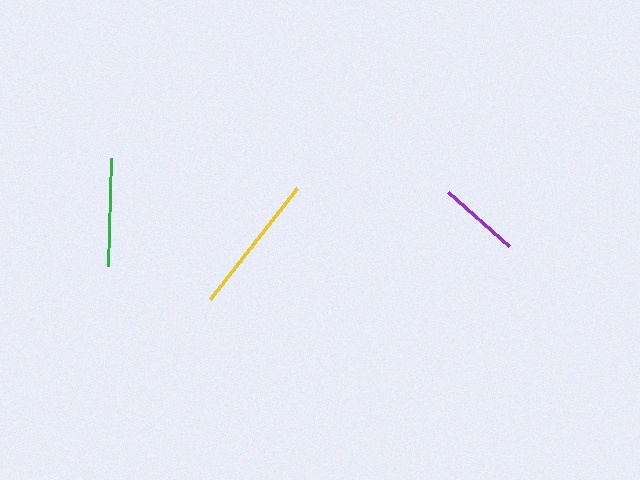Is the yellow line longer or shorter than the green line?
The yellow line is longer than the green line.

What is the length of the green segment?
The green segment is approximately 108 pixels long.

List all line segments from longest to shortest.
From longest to shortest: yellow, green, purple.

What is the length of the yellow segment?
The yellow segment is approximately 141 pixels long.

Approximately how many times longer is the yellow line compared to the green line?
The yellow line is approximately 1.3 times the length of the green line.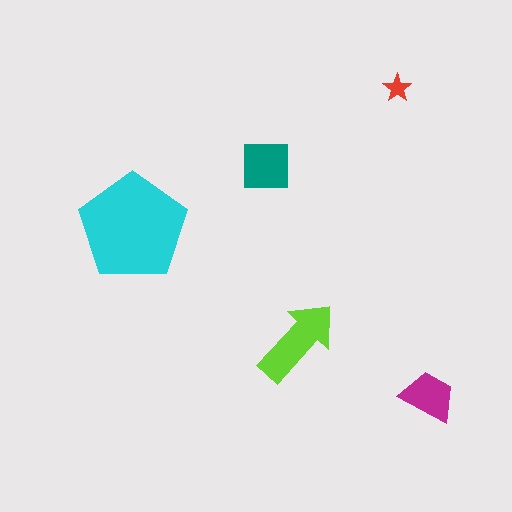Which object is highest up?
The red star is topmost.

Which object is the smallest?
The red star.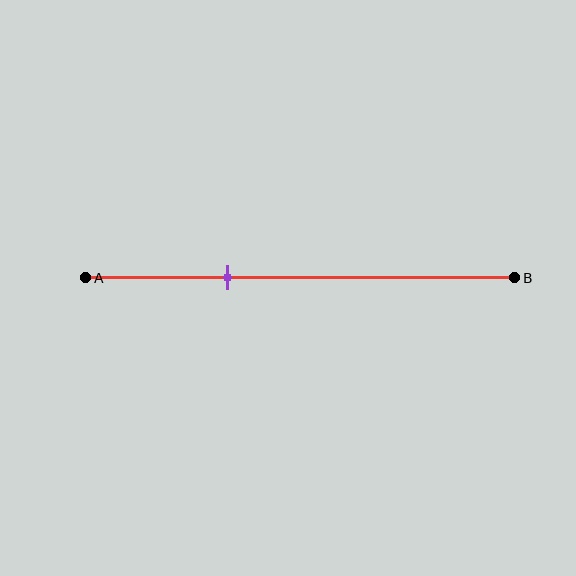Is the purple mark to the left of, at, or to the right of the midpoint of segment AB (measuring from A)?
The purple mark is to the left of the midpoint of segment AB.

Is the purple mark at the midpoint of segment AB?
No, the mark is at about 35% from A, not at the 50% midpoint.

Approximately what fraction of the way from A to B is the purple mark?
The purple mark is approximately 35% of the way from A to B.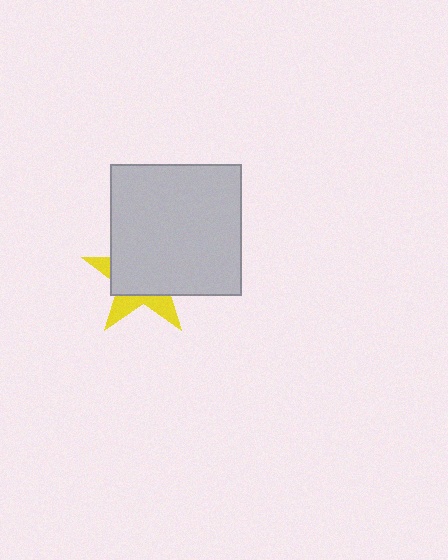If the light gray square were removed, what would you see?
You would see the complete yellow star.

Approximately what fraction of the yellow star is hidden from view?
Roughly 67% of the yellow star is hidden behind the light gray square.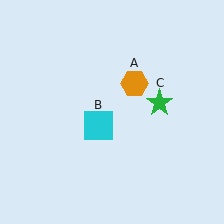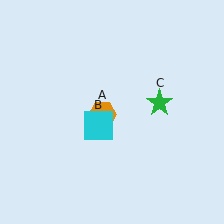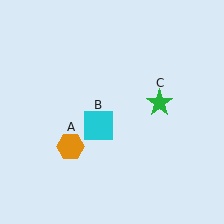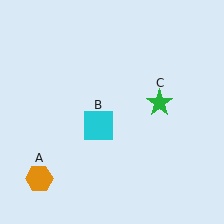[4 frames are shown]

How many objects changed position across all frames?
1 object changed position: orange hexagon (object A).